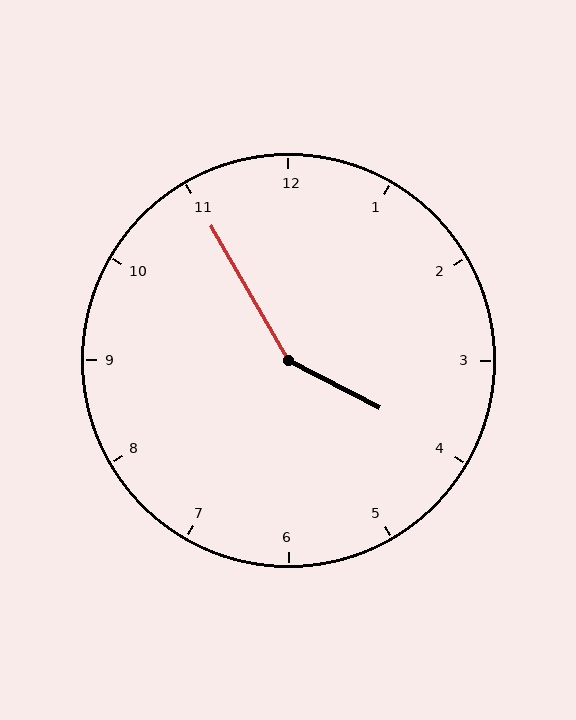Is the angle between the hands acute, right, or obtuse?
It is obtuse.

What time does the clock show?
3:55.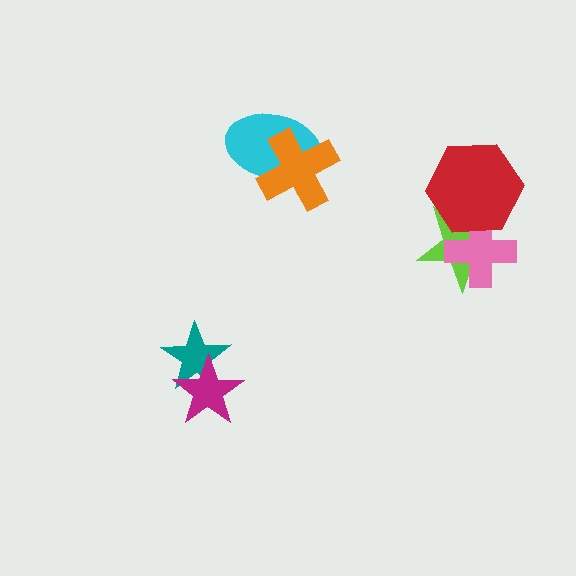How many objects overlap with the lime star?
2 objects overlap with the lime star.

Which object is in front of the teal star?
The magenta star is in front of the teal star.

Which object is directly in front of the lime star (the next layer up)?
The pink cross is directly in front of the lime star.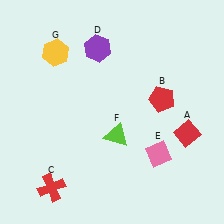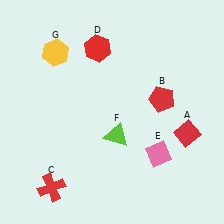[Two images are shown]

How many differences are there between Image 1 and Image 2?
There is 1 difference between the two images.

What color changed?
The hexagon (D) changed from purple in Image 1 to red in Image 2.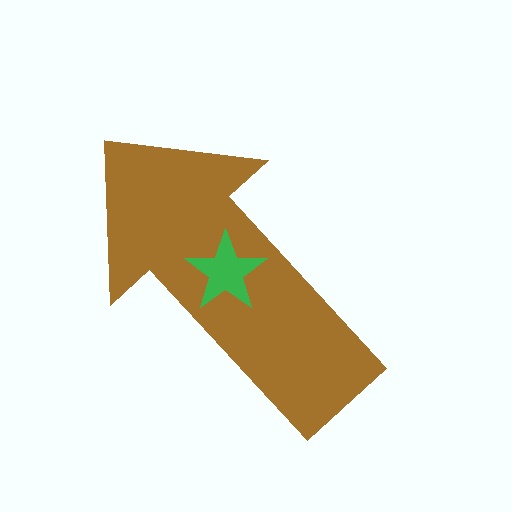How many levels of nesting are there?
2.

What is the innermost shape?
The green star.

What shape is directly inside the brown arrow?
The green star.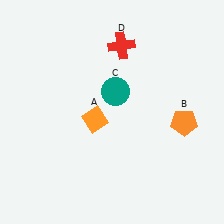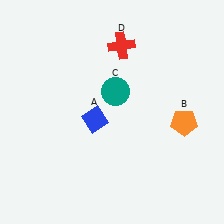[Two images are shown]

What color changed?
The diamond (A) changed from orange in Image 1 to blue in Image 2.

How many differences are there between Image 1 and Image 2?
There is 1 difference between the two images.